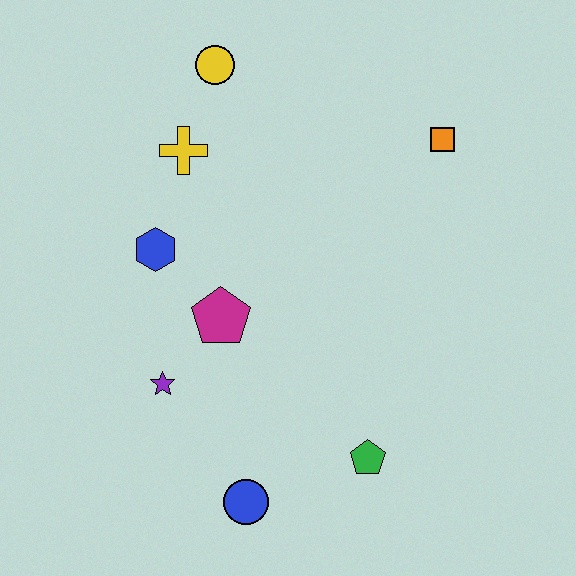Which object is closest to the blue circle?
The green pentagon is closest to the blue circle.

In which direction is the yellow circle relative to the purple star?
The yellow circle is above the purple star.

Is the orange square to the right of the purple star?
Yes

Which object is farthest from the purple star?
The orange square is farthest from the purple star.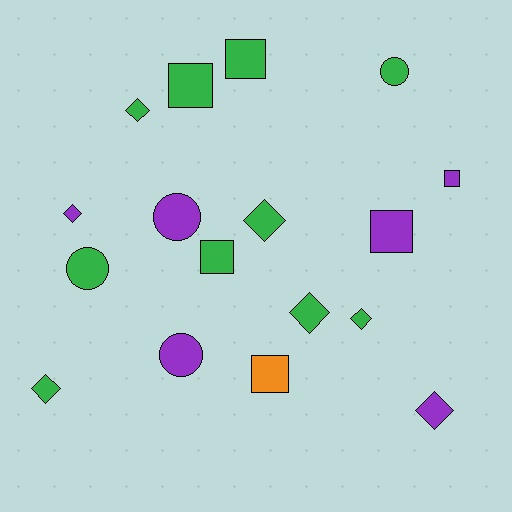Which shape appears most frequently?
Diamond, with 7 objects.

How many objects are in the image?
There are 17 objects.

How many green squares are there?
There are 3 green squares.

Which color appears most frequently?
Green, with 10 objects.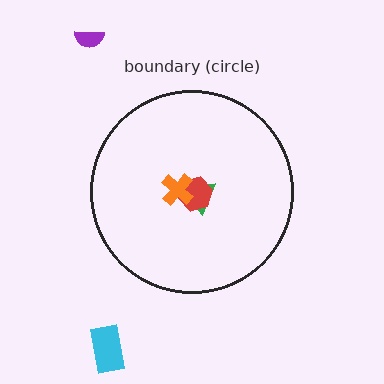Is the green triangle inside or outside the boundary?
Inside.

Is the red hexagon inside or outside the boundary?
Inside.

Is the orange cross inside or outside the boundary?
Inside.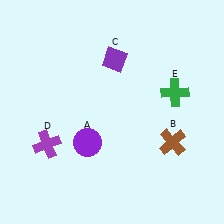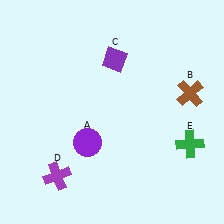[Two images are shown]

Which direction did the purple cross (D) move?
The purple cross (D) moved down.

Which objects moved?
The objects that moved are: the brown cross (B), the purple cross (D), the green cross (E).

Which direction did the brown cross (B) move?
The brown cross (B) moved up.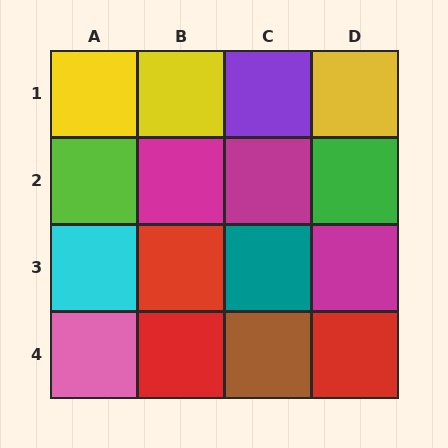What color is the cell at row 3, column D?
Magenta.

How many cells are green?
1 cell is green.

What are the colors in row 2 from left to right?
Lime, magenta, magenta, green.